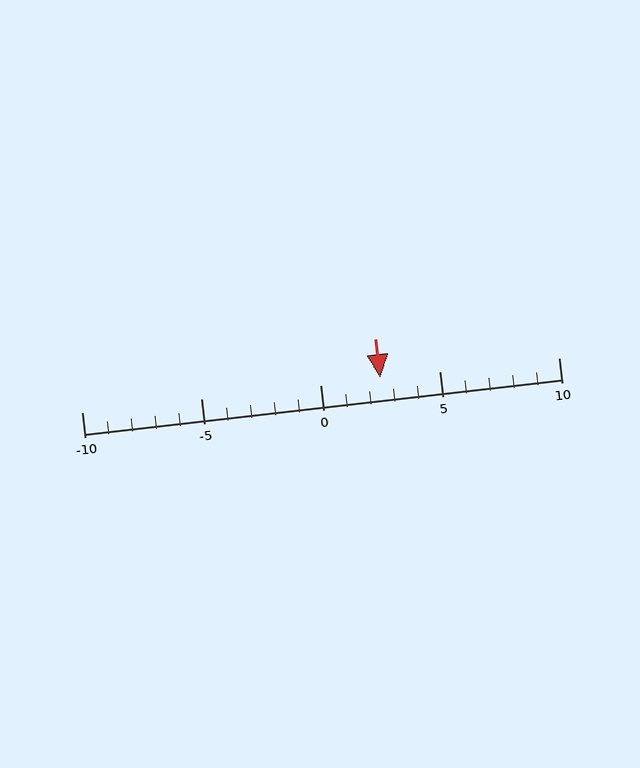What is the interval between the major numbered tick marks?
The major tick marks are spaced 5 units apart.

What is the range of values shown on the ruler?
The ruler shows values from -10 to 10.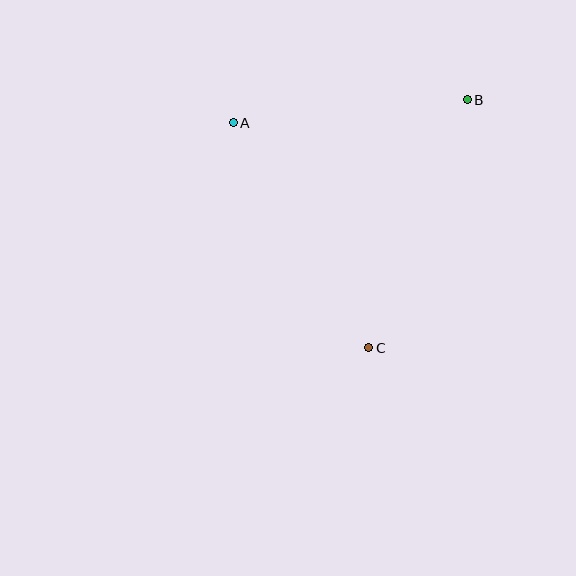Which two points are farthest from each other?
Points B and C are farthest from each other.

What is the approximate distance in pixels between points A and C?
The distance between A and C is approximately 263 pixels.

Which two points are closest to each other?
Points A and B are closest to each other.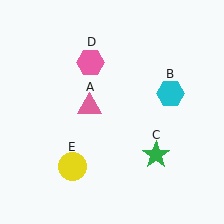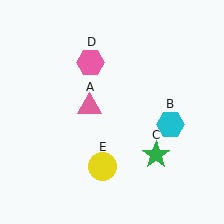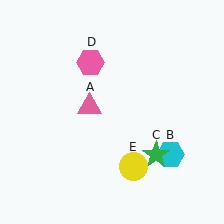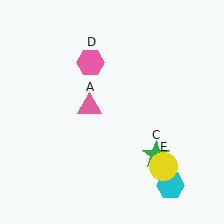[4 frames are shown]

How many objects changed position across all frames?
2 objects changed position: cyan hexagon (object B), yellow circle (object E).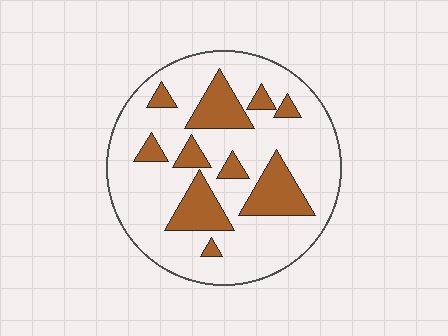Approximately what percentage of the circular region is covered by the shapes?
Approximately 25%.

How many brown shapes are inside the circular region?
10.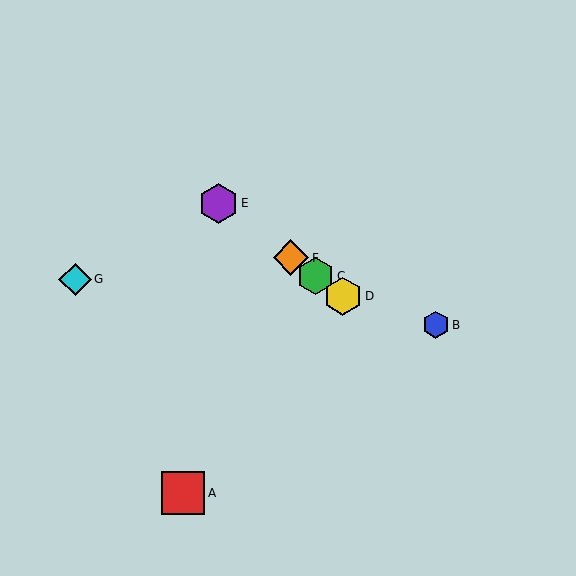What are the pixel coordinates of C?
Object C is at (316, 276).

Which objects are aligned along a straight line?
Objects C, D, E, F are aligned along a straight line.